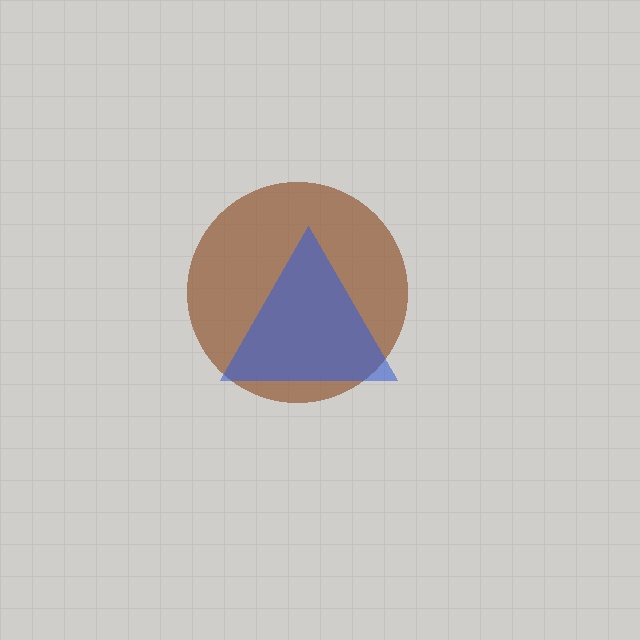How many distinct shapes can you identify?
There are 2 distinct shapes: a brown circle, a blue triangle.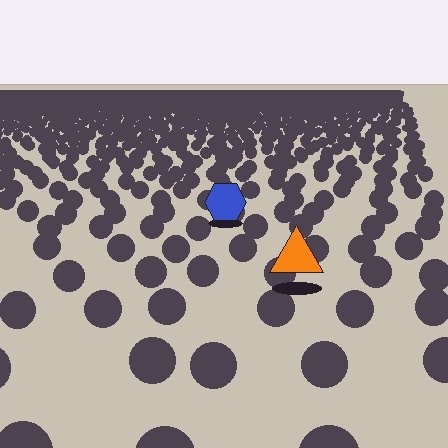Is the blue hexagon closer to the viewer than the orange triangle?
No. The orange triangle is closer — you can tell from the texture gradient: the ground texture is coarser near it.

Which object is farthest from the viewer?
The blue hexagon is farthest from the viewer. It appears smaller and the ground texture around it is denser.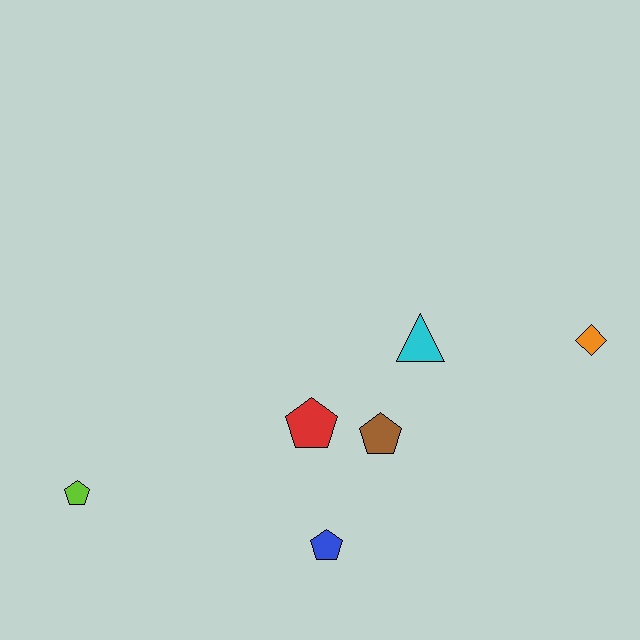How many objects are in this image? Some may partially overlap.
There are 6 objects.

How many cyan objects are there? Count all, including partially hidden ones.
There is 1 cyan object.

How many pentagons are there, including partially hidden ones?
There are 4 pentagons.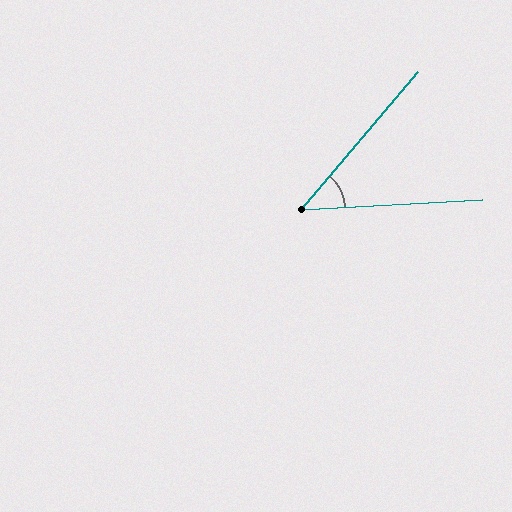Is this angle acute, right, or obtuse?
It is acute.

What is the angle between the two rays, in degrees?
Approximately 47 degrees.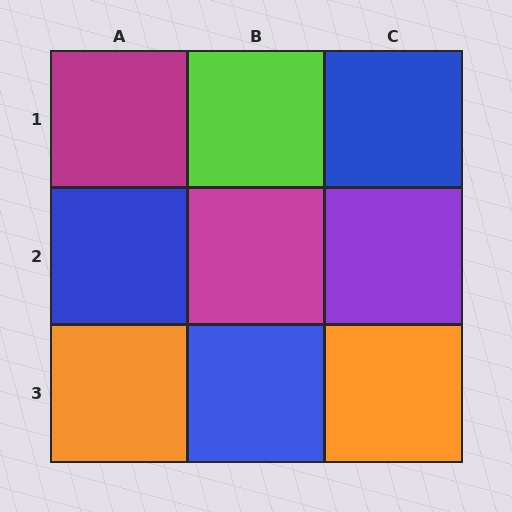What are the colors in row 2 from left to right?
Blue, magenta, purple.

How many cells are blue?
3 cells are blue.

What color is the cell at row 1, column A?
Magenta.